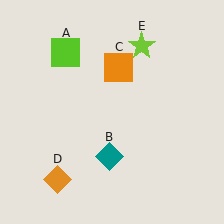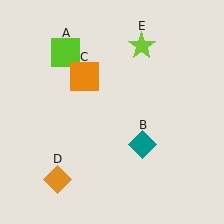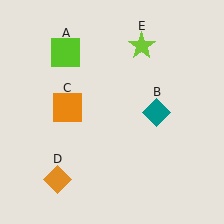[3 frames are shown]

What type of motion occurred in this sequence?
The teal diamond (object B), orange square (object C) rotated counterclockwise around the center of the scene.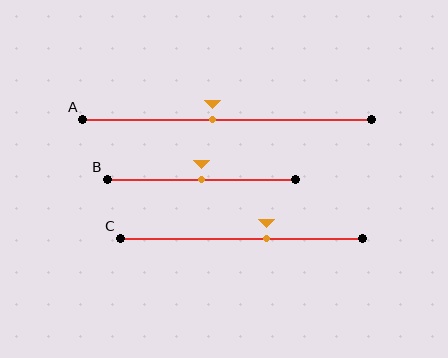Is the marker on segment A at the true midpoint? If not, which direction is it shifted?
No, the marker on segment A is shifted to the left by about 5% of the segment length.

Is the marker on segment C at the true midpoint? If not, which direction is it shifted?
No, the marker on segment C is shifted to the right by about 11% of the segment length.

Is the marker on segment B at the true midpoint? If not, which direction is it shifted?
Yes, the marker on segment B is at the true midpoint.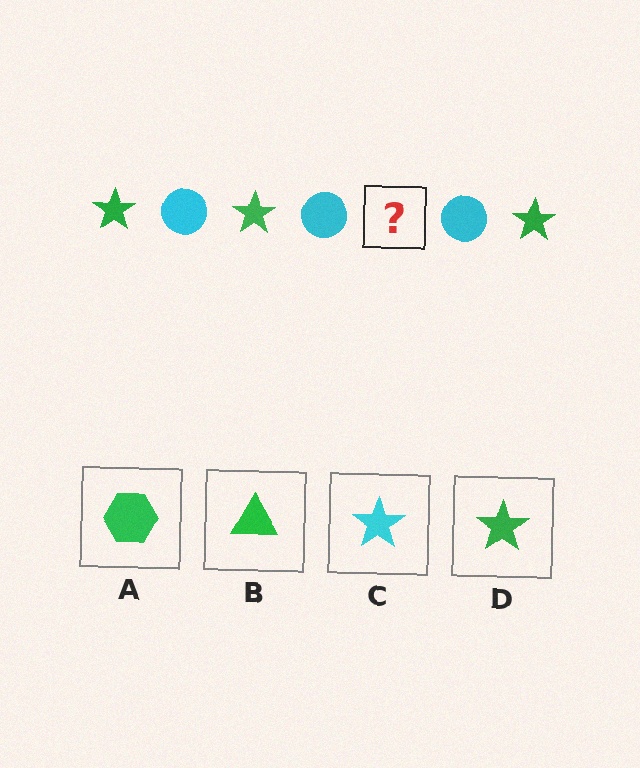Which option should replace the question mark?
Option D.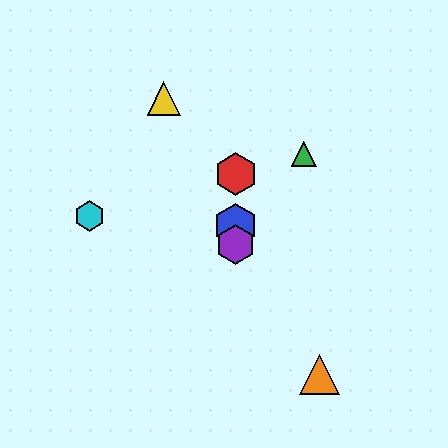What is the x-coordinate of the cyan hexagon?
The cyan hexagon is at x≈90.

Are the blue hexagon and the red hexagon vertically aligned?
Yes, both are at x≈236.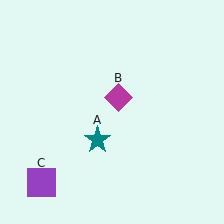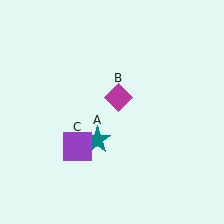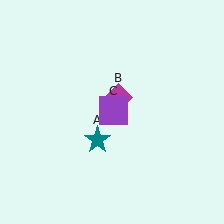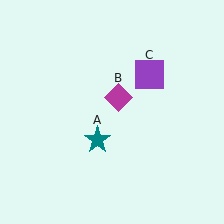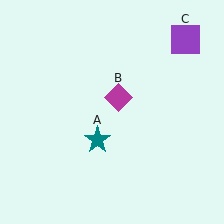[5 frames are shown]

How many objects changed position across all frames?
1 object changed position: purple square (object C).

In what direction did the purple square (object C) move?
The purple square (object C) moved up and to the right.